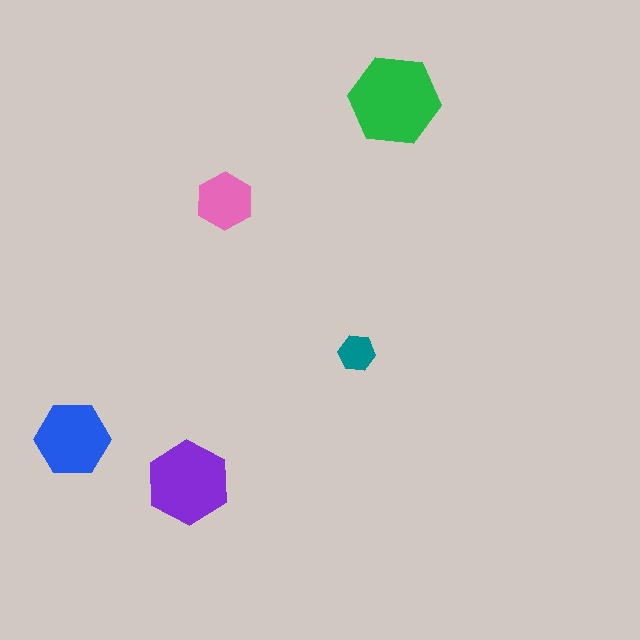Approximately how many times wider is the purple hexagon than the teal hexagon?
About 2 times wider.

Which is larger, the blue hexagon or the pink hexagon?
The blue one.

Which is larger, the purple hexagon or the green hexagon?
The green one.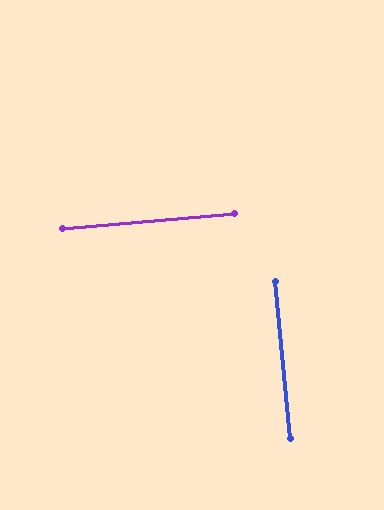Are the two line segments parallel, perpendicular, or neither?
Perpendicular — they meet at approximately 89°.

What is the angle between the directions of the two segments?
Approximately 89 degrees.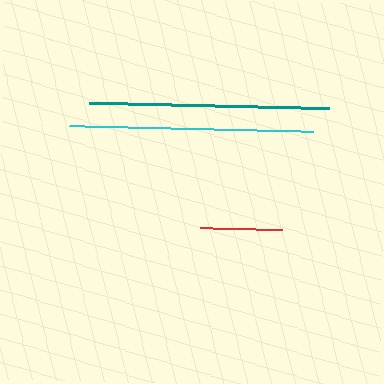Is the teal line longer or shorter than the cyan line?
The cyan line is longer than the teal line.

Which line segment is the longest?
The cyan line is the longest at approximately 244 pixels.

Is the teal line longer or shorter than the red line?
The teal line is longer than the red line.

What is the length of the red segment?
The red segment is approximately 81 pixels long.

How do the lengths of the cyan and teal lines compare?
The cyan and teal lines are approximately the same length.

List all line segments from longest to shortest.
From longest to shortest: cyan, teal, red.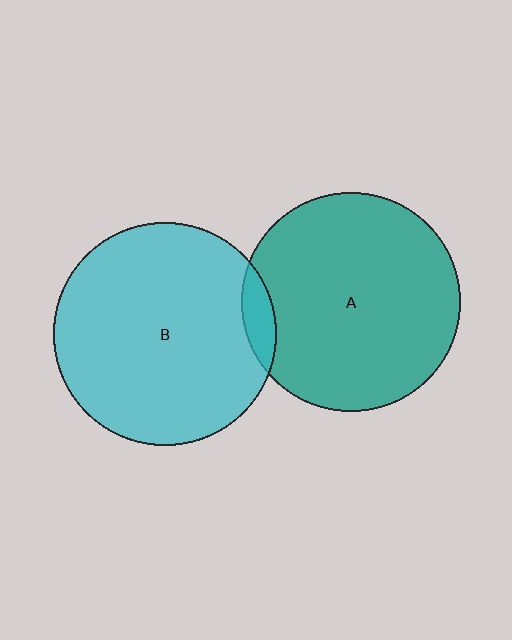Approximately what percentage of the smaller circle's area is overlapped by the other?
Approximately 5%.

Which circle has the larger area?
Circle B (cyan).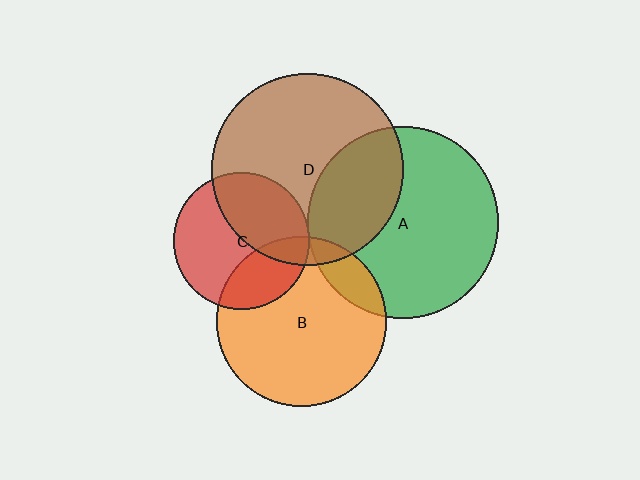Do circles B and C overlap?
Yes.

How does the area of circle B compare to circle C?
Approximately 1.6 times.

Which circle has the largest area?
Circle D (brown).